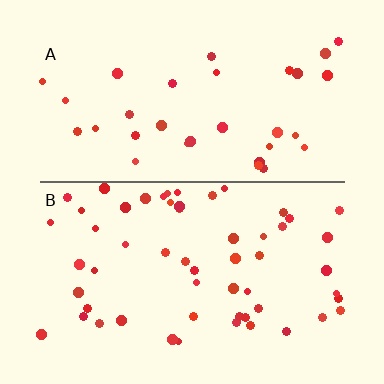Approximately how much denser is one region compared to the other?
Approximately 1.6× — region B over region A.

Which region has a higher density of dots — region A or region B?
B (the bottom).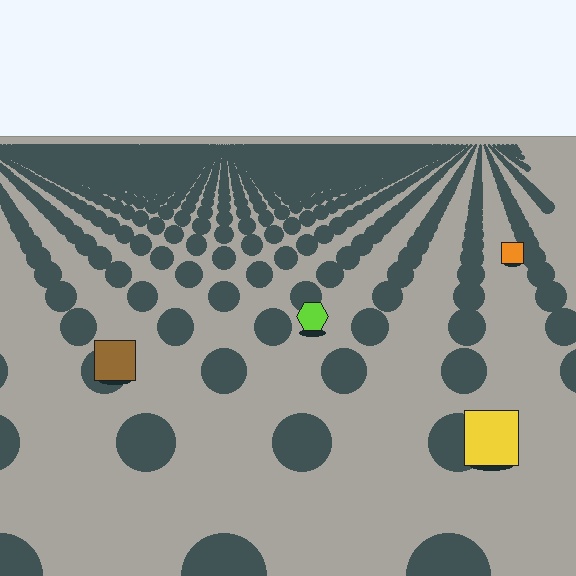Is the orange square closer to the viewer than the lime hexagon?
No. The lime hexagon is closer — you can tell from the texture gradient: the ground texture is coarser near it.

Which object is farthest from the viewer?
The orange square is farthest from the viewer. It appears smaller and the ground texture around it is denser.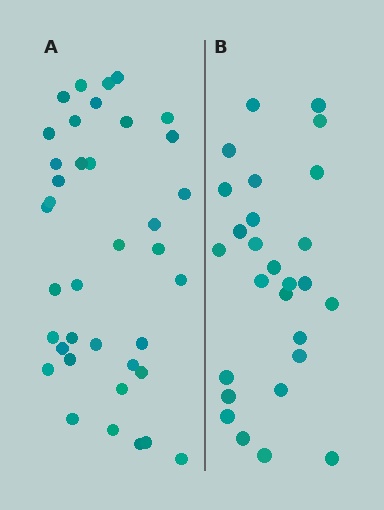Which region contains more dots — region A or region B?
Region A (the left region) has more dots.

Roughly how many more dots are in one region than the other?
Region A has roughly 12 or so more dots than region B.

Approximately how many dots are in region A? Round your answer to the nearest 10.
About 40 dots. (The exact count is 38, which rounds to 40.)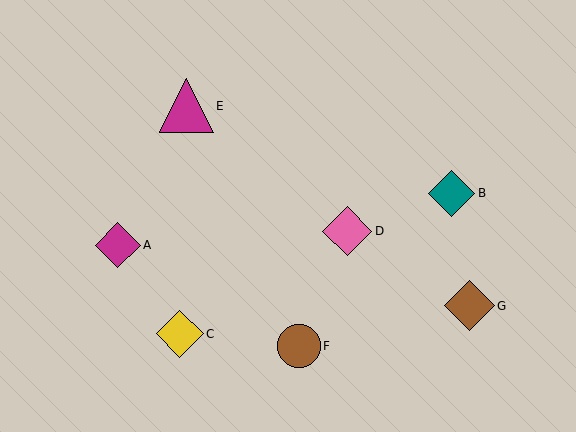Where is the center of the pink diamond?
The center of the pink diamond is at (347, 231).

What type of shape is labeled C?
Shape C is a yellow diamond.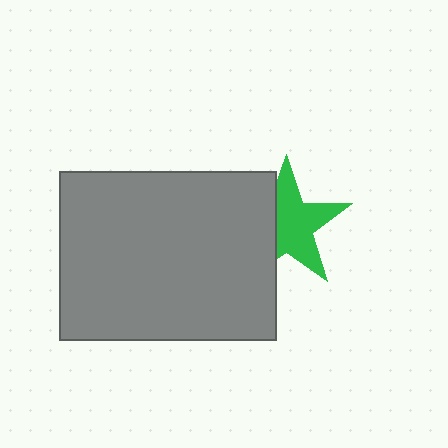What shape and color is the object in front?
The object in front is a gray rectangle.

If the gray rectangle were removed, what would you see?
You would see the complete green star.